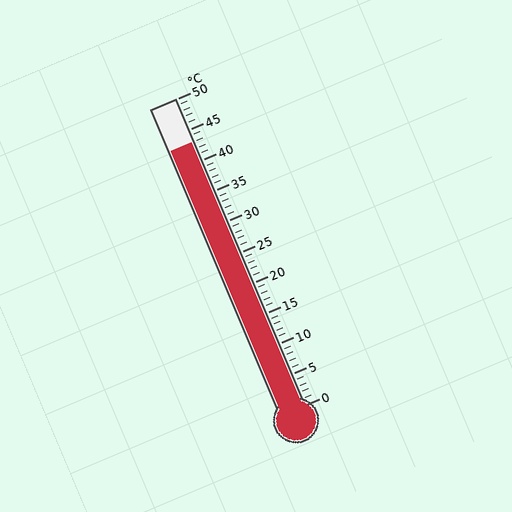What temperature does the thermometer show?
The thermometer shows approximately 43°C.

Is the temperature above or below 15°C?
The temperature is above 15°C.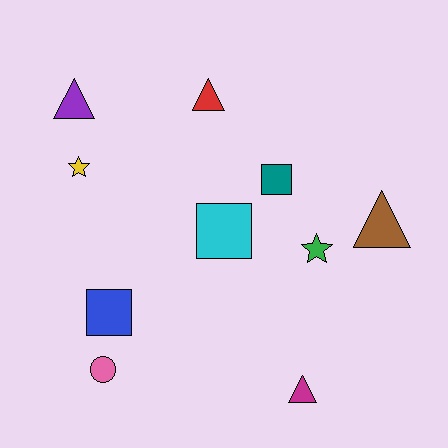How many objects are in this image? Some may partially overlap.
There are 10 objects.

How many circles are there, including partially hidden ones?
There is 1 circle.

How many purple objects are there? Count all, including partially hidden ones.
There is 1 purple object.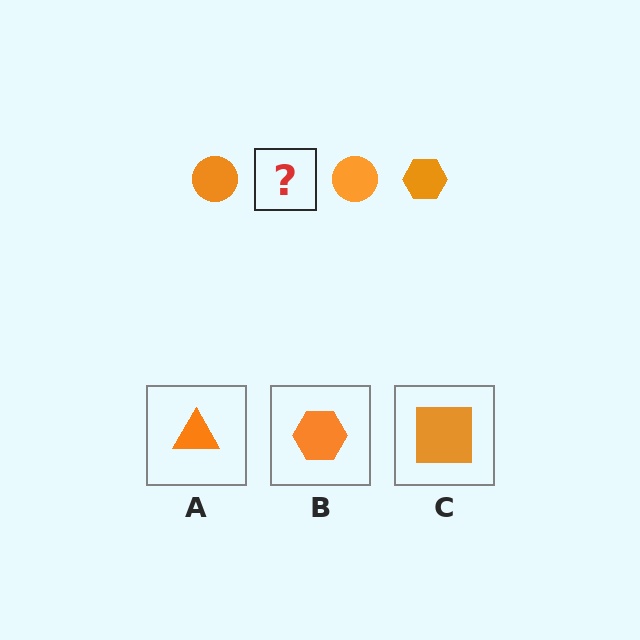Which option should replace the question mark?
Option B.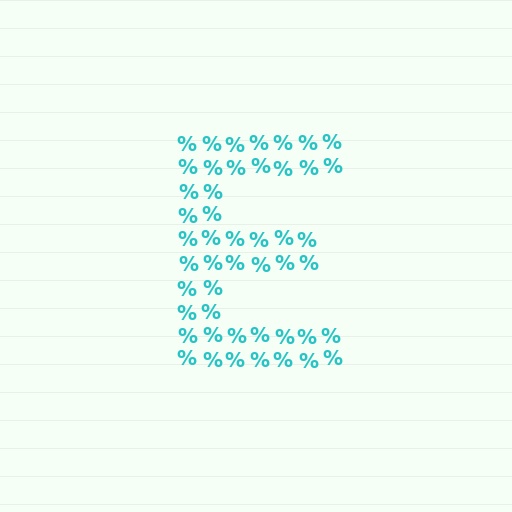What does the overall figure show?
The overall figure shows the letter E.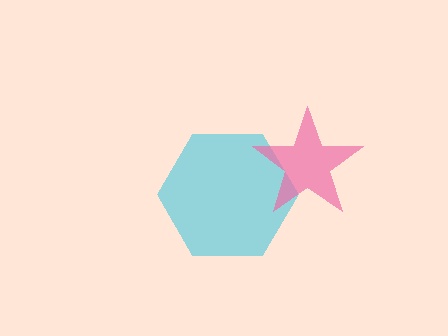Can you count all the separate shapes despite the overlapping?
Yes, there are 2 separate shapes.